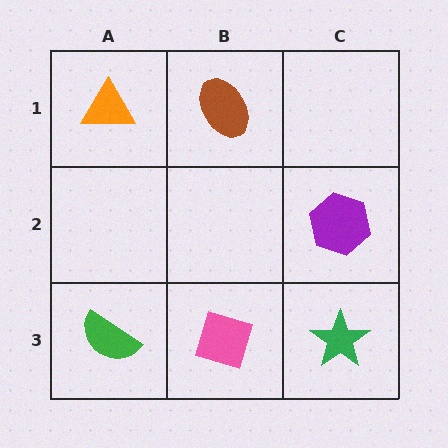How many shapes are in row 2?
1 shape.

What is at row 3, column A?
A green semicircle.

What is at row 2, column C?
A purple hexagon.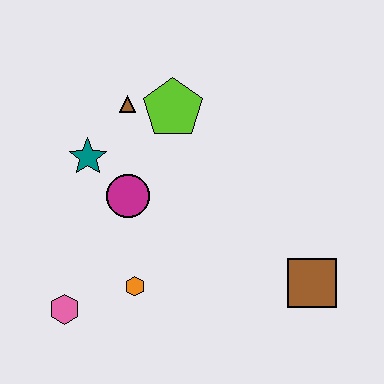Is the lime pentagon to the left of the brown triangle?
No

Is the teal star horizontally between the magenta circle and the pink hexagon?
Yes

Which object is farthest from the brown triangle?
The brown square is farthest from the brown triangle.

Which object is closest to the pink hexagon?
The orange hexagon is closest to the pink hexagon.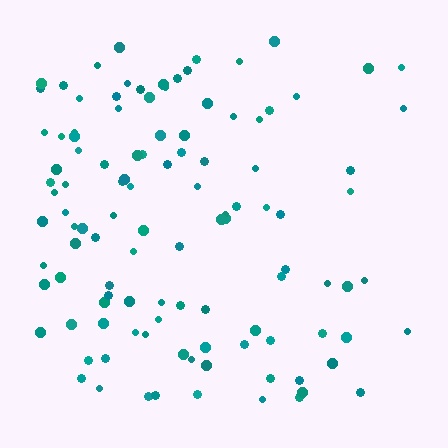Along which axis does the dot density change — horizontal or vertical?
Horizontal.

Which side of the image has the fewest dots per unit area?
The right.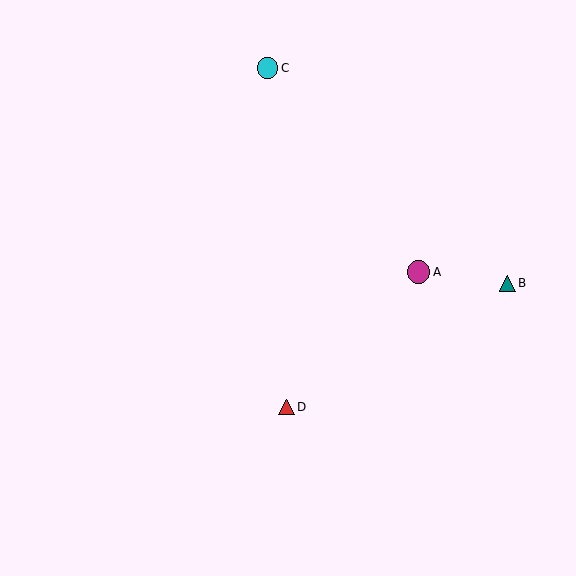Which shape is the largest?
The magenta circle (labeled A) is the largest.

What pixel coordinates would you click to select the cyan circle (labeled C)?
Click at (267, 68) to select the cyan circle C.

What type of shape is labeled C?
Shape C is a cyan circle.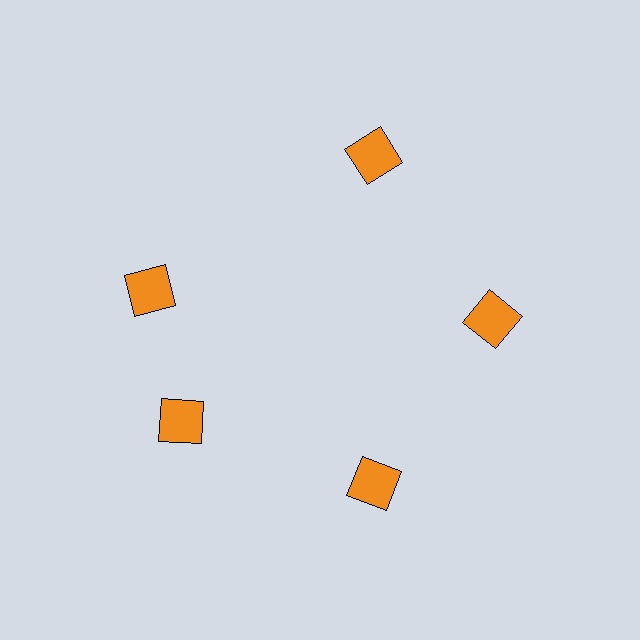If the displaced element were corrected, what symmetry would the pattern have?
It would have 5-fold rotational symmetry — the pattern would map onto itself every 72 degrees.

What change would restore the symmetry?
The symmetry would be restored by rotating it back into even spacing with its neighbors so that all 5 squares sit at equal angles and equal distance from the center.